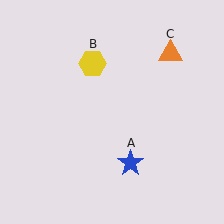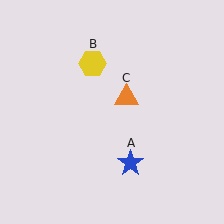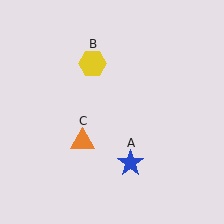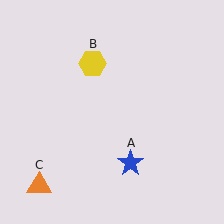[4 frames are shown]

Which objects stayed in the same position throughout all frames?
Blue star (object A) and yellow hexagon (object B) remained stationary.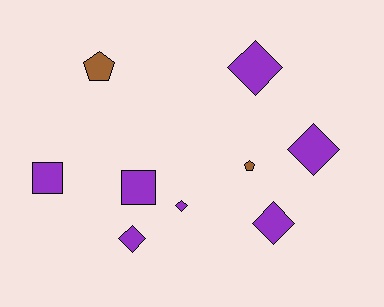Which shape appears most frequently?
Diamond, with 5 objects.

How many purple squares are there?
There are 2 purple squares.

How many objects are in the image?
There are 9 objects.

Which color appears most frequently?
Purple, with 7 objects.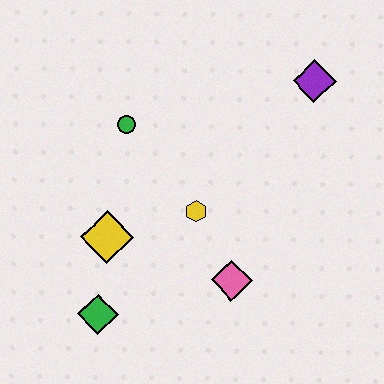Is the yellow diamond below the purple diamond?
Yes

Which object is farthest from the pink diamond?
The purple diamond is farthest from the pink diamond.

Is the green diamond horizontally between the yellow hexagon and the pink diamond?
No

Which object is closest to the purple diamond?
The yellow hexagon is closest to the purple diamond.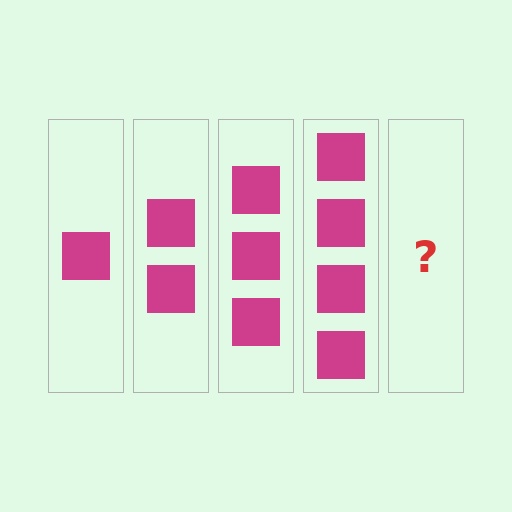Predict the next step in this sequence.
The next step is 5 squares.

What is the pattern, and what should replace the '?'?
The pattern is that each step adds one more square. The '?' should be 5 squares.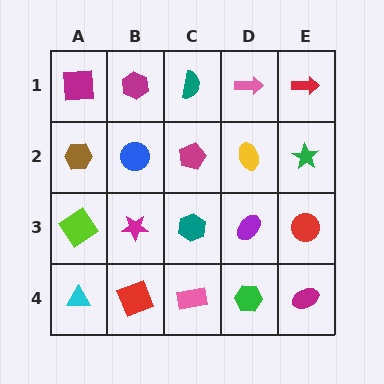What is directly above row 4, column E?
A red circle.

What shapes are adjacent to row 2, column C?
A teal semicircle (row 1, column C), a teal hexagon (row 3, column C), a blue circle (row 2, column B), a yellow ellipse (row 2, column D).